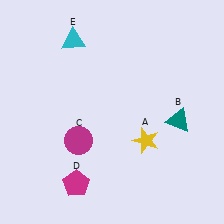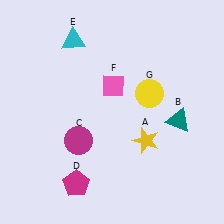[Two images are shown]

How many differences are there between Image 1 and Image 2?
There are 2 differences between the two images.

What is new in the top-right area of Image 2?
A yellow circle (G) was added in the top-right area of Image 2.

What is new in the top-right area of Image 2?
A pink diamond (F) was added in the top-right area of Image 2.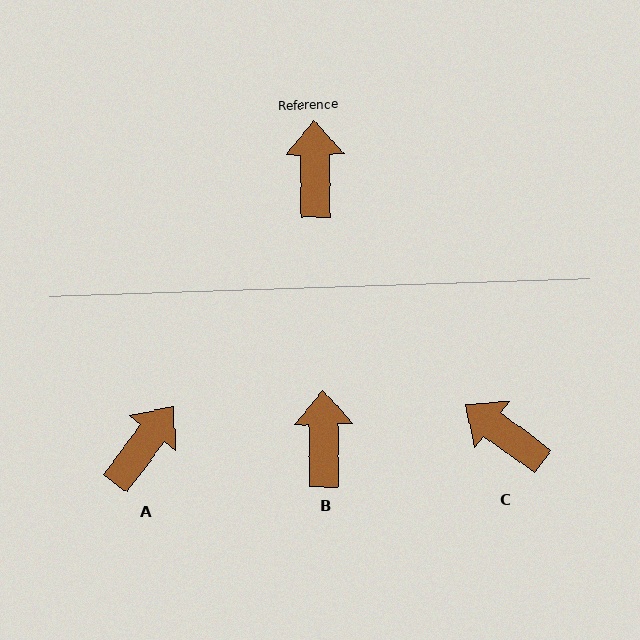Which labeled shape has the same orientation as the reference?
B.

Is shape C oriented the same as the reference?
No, it is off by about 53 degrees.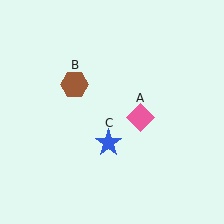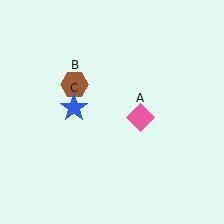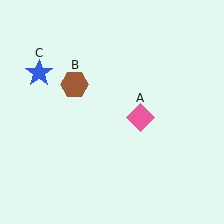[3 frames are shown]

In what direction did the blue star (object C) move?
The blue star (object C) moved up and to the left.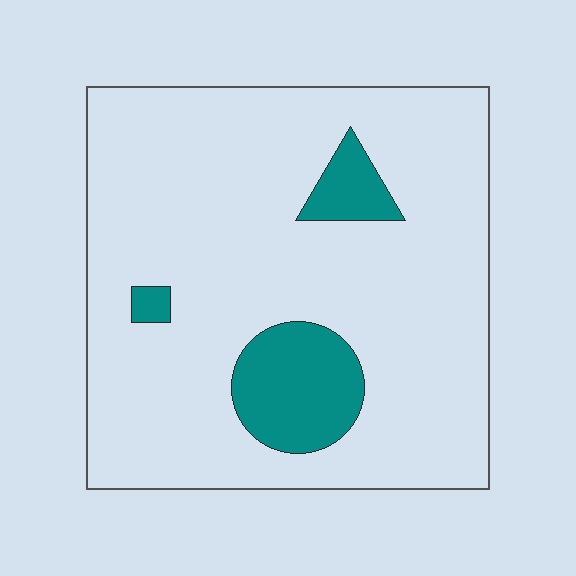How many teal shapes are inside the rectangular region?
3.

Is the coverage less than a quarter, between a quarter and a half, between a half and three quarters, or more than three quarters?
Less than a quarter.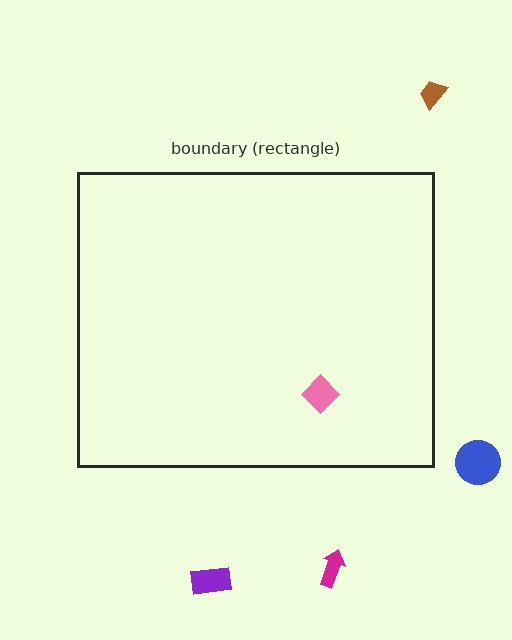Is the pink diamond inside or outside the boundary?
Inside.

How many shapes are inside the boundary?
1 inside, 4 outside.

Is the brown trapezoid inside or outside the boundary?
Outside.